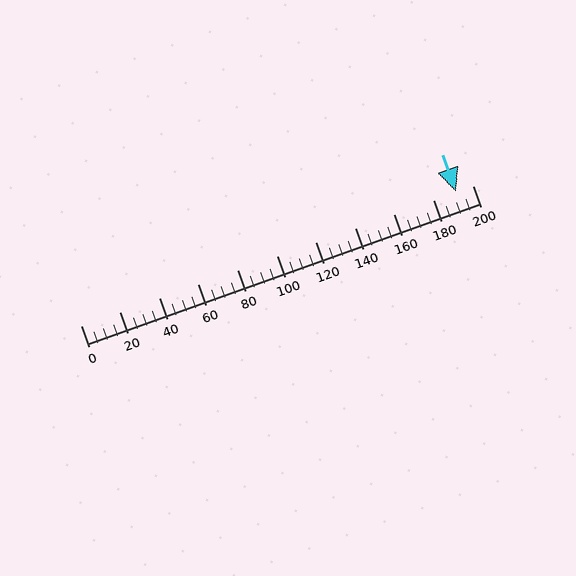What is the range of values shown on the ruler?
The ruler shows values from 0 to 200.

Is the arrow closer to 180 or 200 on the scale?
The arrow is closer to 200.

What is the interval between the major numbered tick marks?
The major tick marks are spaced 20 units apart.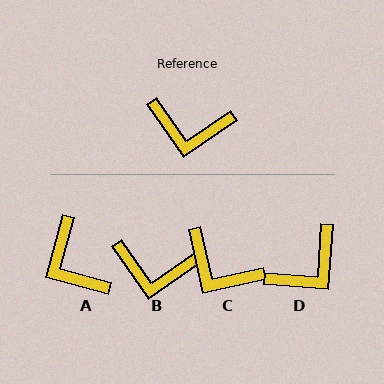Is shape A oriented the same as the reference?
No, it is off by about 50 degrees.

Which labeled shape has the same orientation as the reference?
B.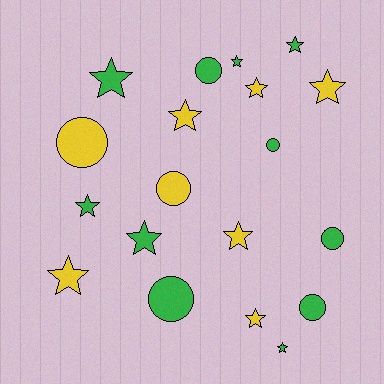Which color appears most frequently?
Green, with 11 objects.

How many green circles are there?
There are 5 green circles.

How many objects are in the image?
There are 19 objects.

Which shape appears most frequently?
Star, with 12 objects.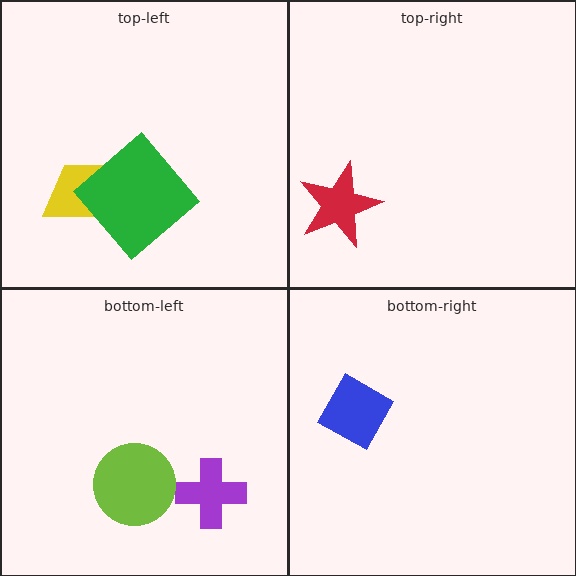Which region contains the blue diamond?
The bottom-right region.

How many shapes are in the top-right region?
1.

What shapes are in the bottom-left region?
The purple cross, the lime circle.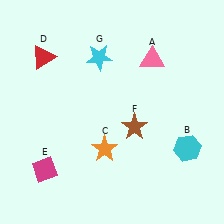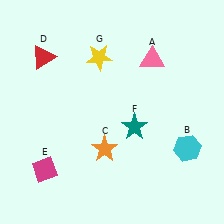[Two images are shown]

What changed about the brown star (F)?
In Image 1, F is brown. In Image 2, it changed to teal.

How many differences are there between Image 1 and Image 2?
There are 2 differences between the two images.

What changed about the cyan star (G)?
In Image 1, G is cyan. In Image 2, it changed to yellow.